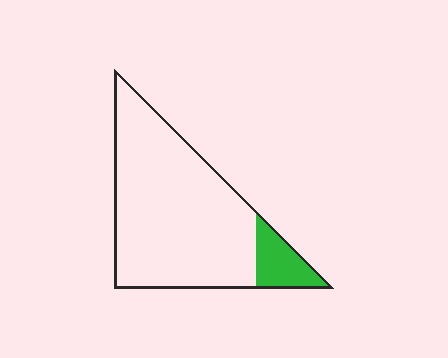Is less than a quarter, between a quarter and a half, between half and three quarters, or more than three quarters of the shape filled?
Less than a quarter.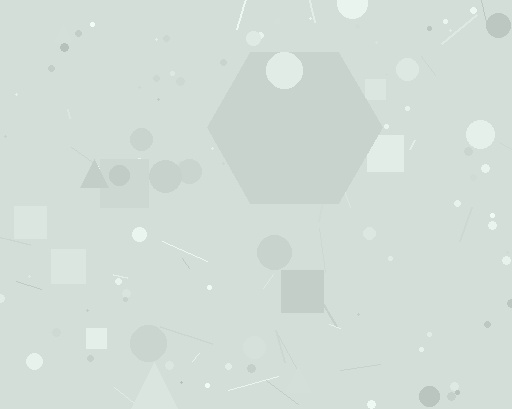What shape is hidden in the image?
A hexagon is hidden in the image.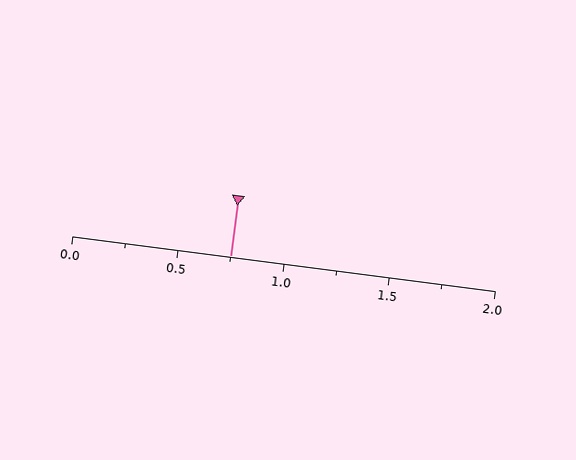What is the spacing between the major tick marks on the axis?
The major ticks are spaced 0.5 apart.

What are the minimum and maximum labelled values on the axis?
The axis runs from 0.0 to 2.0.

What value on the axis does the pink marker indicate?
The marker indicates approximately 0.75.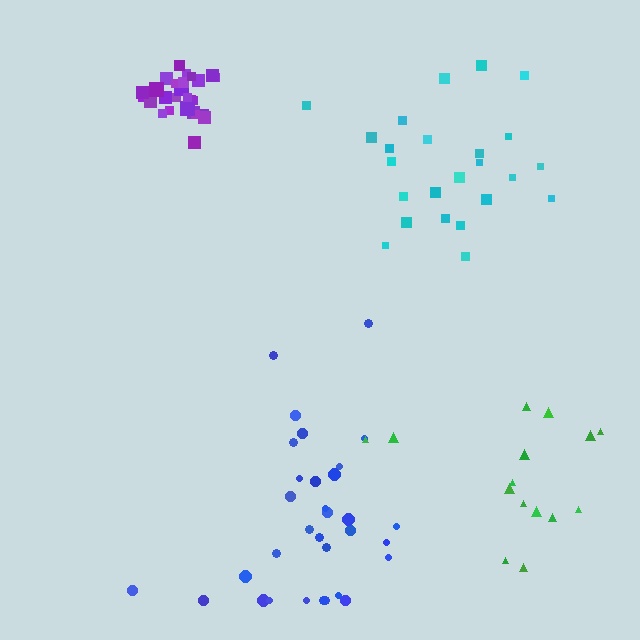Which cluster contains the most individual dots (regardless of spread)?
Blue (32).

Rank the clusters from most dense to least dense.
purple, blue, cyan, green.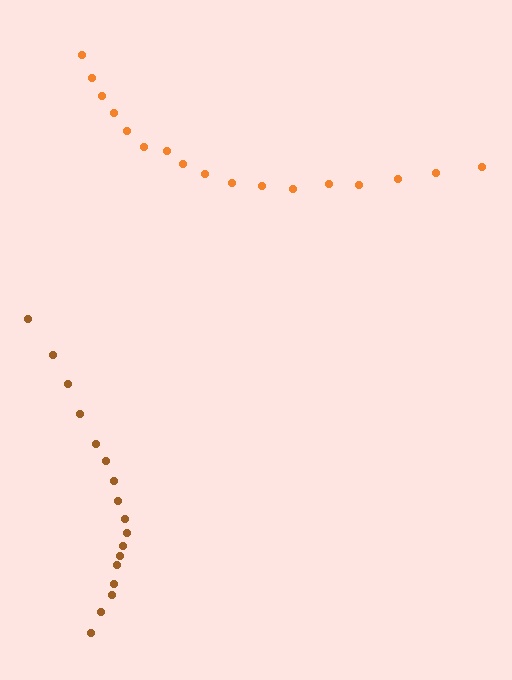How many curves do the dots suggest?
There are 2 distinct paths.